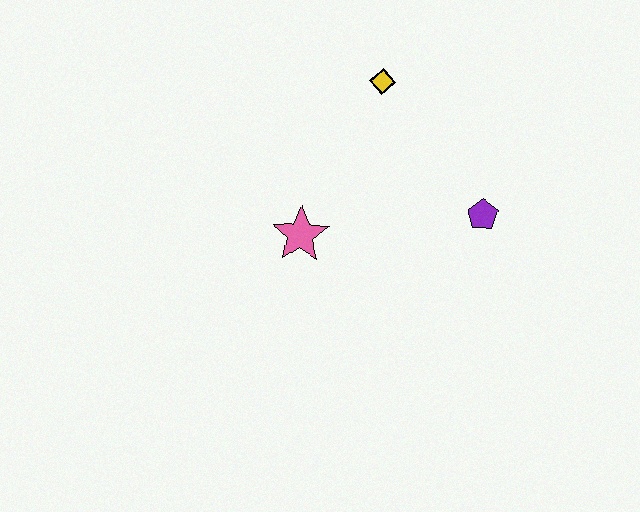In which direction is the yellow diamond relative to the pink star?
The yellow diamond is above the pink star.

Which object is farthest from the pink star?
The purple pentagon is farthest from the pink star.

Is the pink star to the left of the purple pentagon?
Yes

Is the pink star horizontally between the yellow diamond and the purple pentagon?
No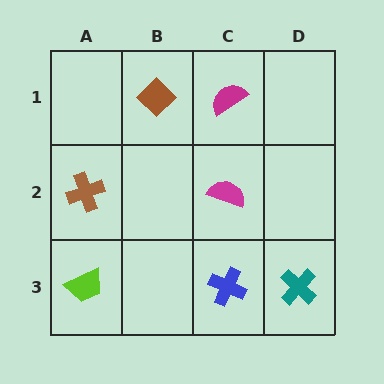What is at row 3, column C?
A blue cross.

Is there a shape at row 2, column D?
No, that cell is empty.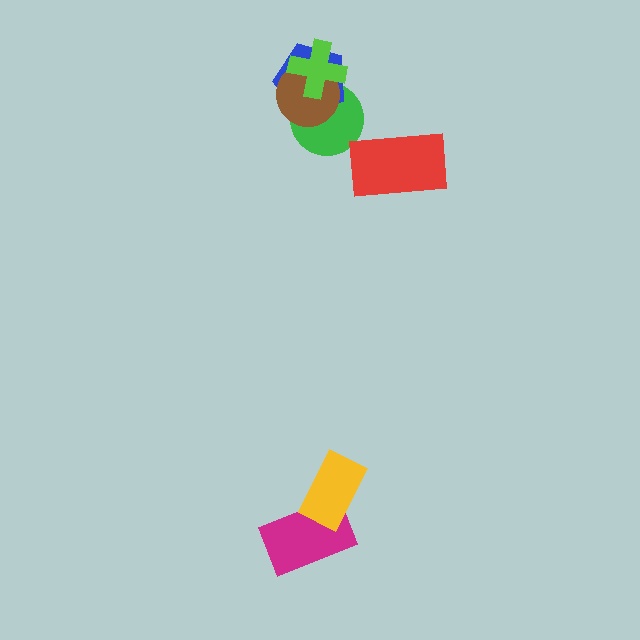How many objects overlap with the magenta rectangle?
1 object overlaps with the magenta rectangle.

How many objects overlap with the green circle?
3 objects overlap with the green circle.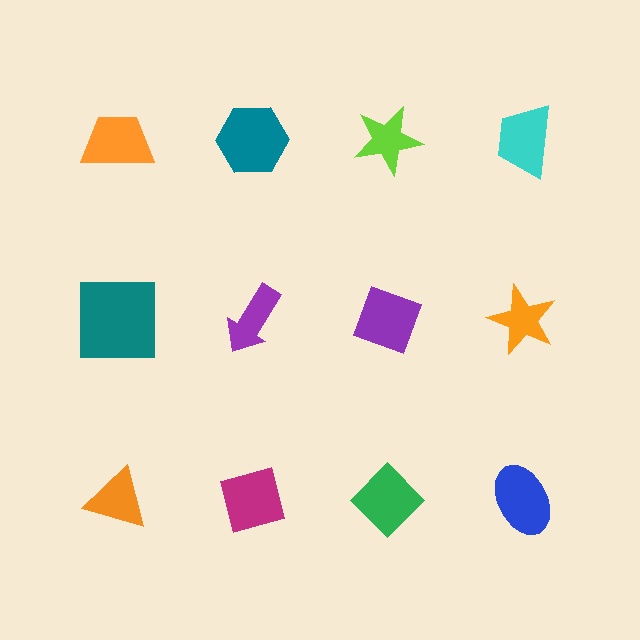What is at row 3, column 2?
A magenta square.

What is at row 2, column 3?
A purple diamond.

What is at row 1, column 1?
An orange trapezoid.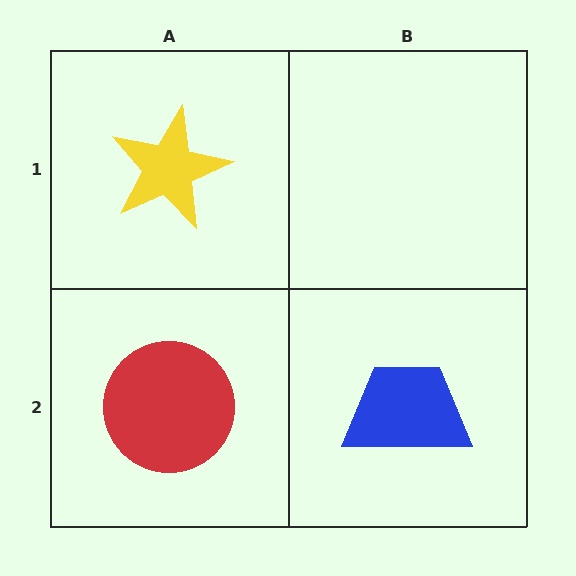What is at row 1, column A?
A yellow star.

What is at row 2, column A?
A red circle.